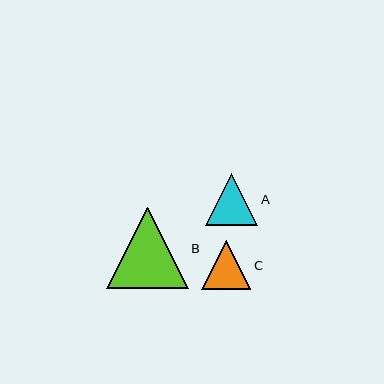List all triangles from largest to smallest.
From largest to smallest: B, A, C.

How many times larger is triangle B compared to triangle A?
Triangle B is approximately 1.6 times the size of triangle A.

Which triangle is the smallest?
Triangle C is the smallest with a size of approximately 49 pixels.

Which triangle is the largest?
Triangle B is the largest with a size of approximately 81 pixels.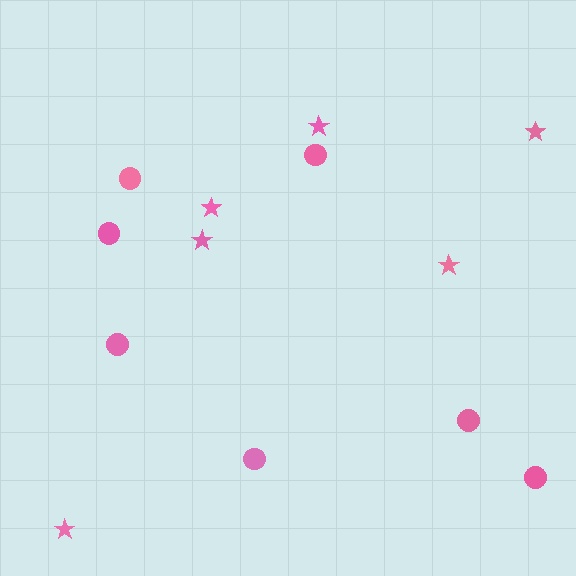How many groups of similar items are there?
There are 2 groups: one group of circles (7) and one group of stars (6).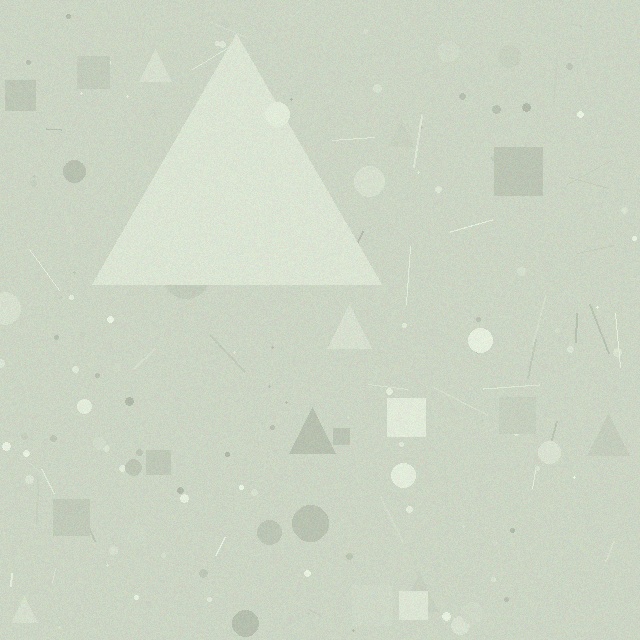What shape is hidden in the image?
A triangle is hidden in the image.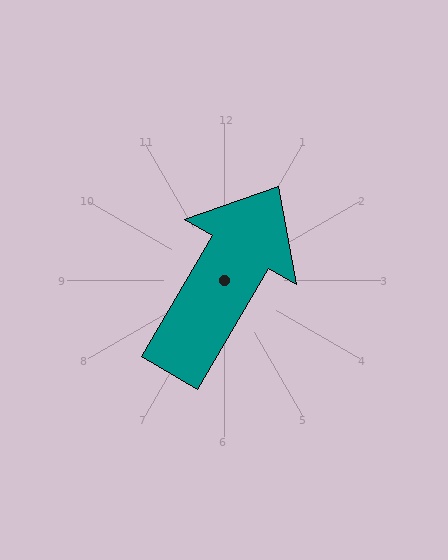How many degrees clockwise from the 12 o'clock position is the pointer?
Approximately 30 degrees.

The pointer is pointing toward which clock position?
Roughly 1 o'clock.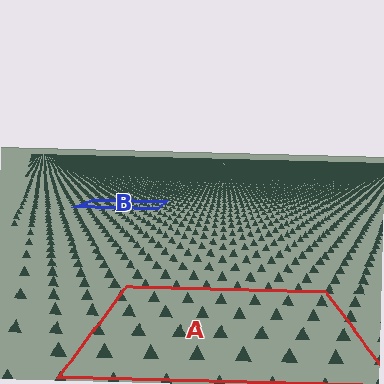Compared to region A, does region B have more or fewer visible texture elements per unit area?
Region B has more texture elements per unit area — they are packed more densely because it is farther away.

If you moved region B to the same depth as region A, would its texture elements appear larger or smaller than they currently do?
They would appear larger. At a closer depth, the same texture elements are projected at a bigger on-screen size.